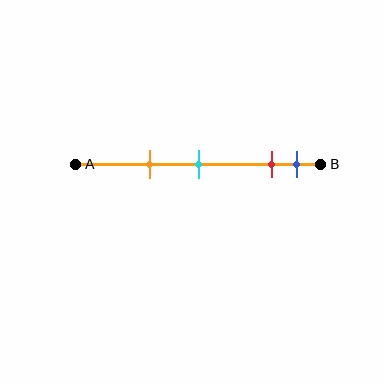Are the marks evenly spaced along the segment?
No, the marks are not evenly spaced.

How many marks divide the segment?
There are 4 marks dividing the segment.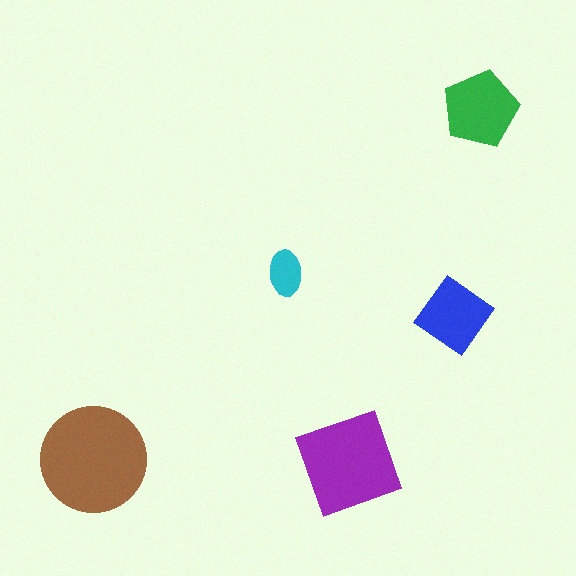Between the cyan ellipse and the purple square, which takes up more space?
The purple square.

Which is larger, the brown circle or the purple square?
The brown circle.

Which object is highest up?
The green pentagon is topmost.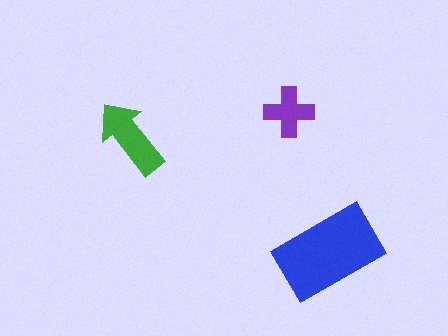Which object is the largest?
The blue rectangle.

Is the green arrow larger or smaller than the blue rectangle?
Smaller.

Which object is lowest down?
The blue rectangle is bottommost.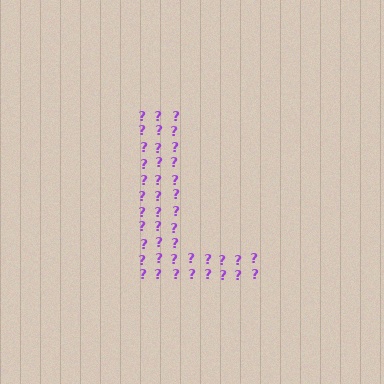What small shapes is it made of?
It is made of small question marks.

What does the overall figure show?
The overall figure shows the letter L.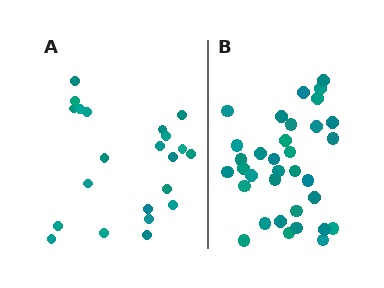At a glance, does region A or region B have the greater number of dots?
Region B (the right region) has more dots.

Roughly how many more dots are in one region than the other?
Region B has roughly 12 or so more dots than region A.